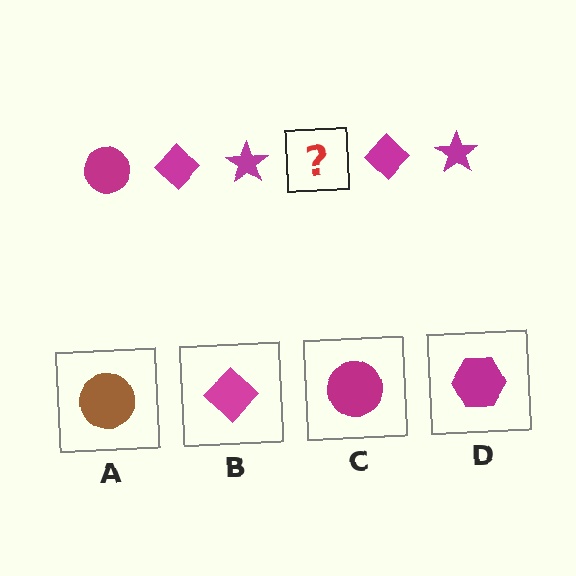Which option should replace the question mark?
Option C.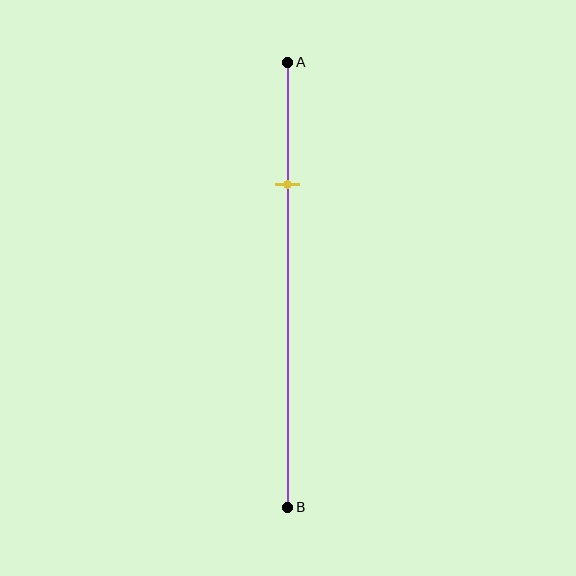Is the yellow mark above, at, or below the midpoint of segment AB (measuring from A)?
The yellow mark is above the midpoint of segment AB.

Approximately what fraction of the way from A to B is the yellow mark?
The yellow mark is approximately 30% of the way from A to B.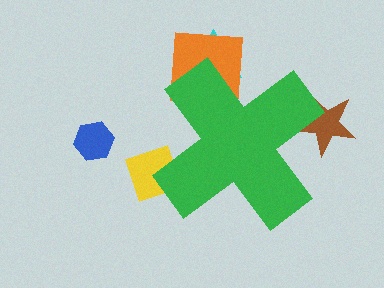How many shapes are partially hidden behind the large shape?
4 shapes are partially hidden.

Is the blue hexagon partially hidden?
No, the blue hexagon is fully visible.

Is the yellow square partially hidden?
Yes, the yellow square is partially hidden behind the green cross.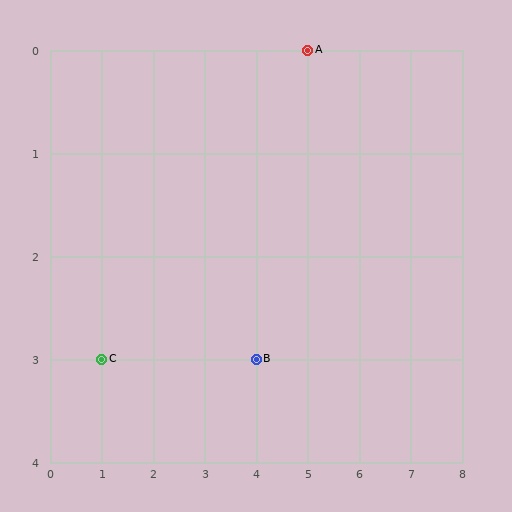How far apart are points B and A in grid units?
Points B and A are 1 column and 3 rows apart (about 3.2 grid units diagonally).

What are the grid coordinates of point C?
Point C is at grid coordinates (1, 3).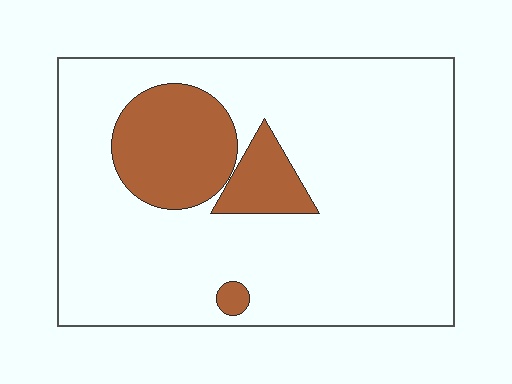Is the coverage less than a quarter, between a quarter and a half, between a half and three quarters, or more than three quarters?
Less than a quarter.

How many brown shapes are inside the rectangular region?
3.